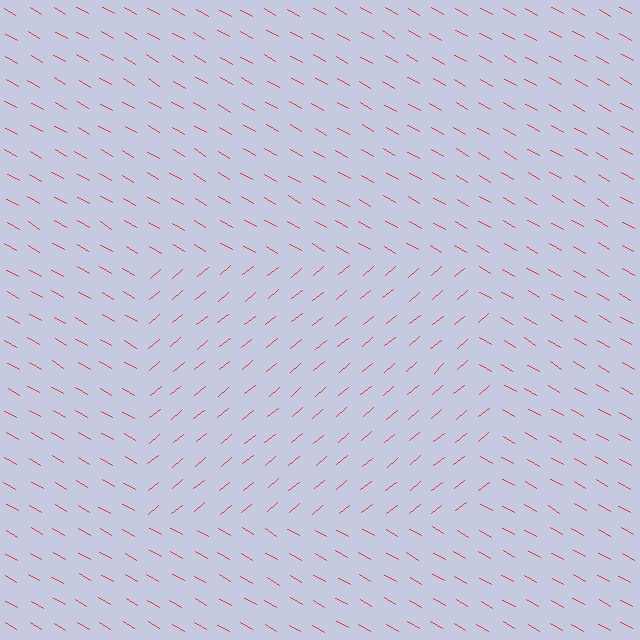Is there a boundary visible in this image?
Yes, there is a texture boundary formed by a change in line orientation.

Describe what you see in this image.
The image is filled with small red line segments. A rectangle region in the image has lines oriented differently from the surrounding lines, creating a visible texture boundary.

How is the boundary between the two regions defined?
The boundary is defined purely by a change in line orientation (approximately 69 degrees difference). All lines are the same color and thickness.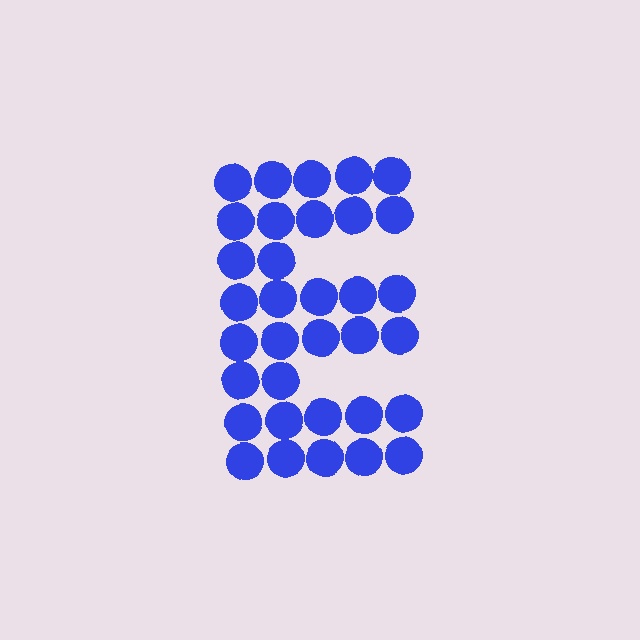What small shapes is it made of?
It is made of small circles.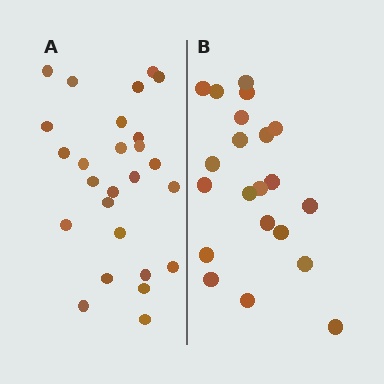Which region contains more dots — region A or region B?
Region A (the left region) has more dots.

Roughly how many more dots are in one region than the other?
Region A has about 5 more dots than region B.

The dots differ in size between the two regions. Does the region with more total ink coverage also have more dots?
No. Region B has more total ink coverage because its dots are larger, but region A actually contains more individual dots. Total area can be misleading — the number of items is what matters here.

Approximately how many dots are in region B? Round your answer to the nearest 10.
About 20 dots. (The exact count is 21, which rounds to 20.)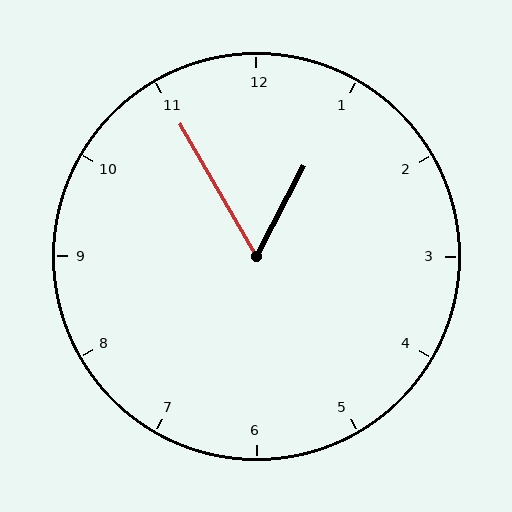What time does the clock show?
12:55.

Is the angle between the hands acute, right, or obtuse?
It is acute.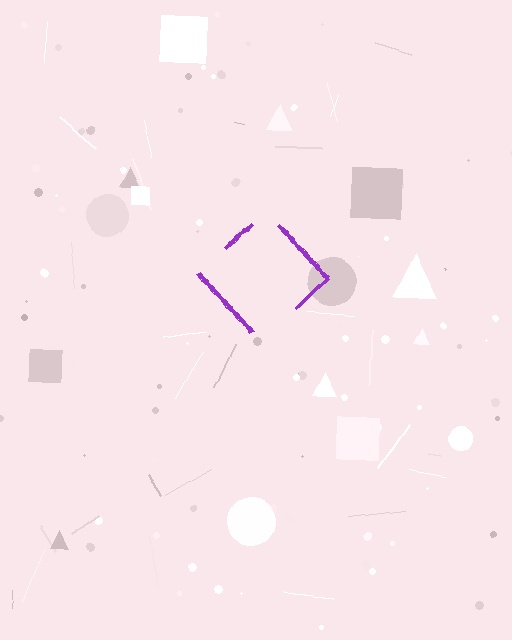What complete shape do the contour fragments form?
The contour fragments form a diamond.